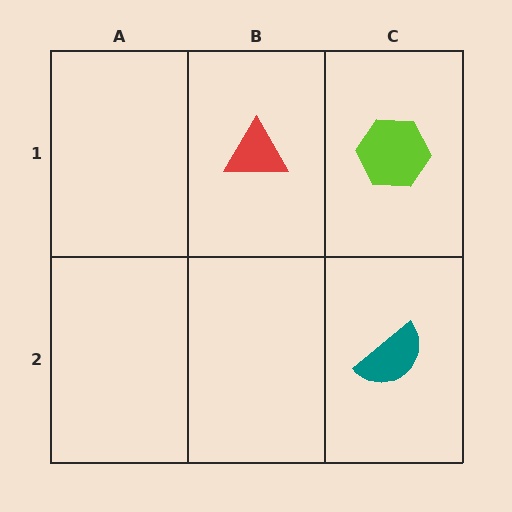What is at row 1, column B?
A red triangle.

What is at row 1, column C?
A lime hexagon.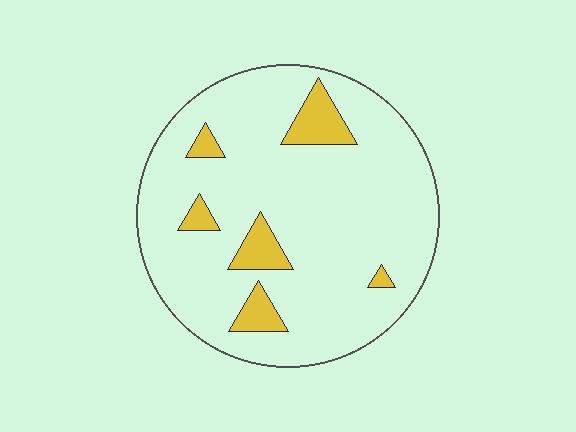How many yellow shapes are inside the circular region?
6.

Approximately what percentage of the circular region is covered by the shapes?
Approximately 10%.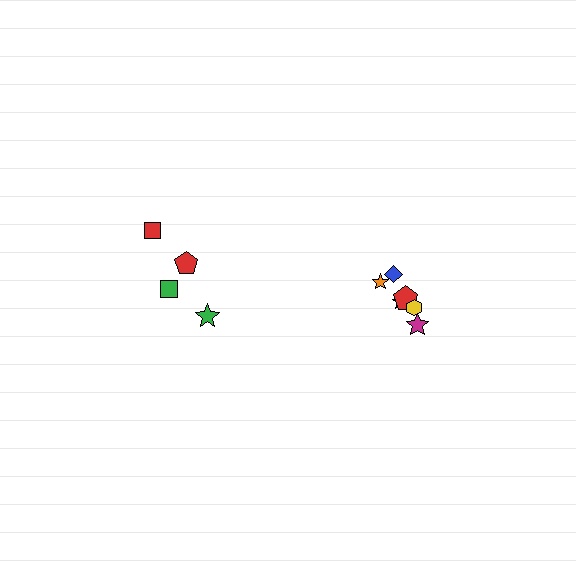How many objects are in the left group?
There are 4 objects.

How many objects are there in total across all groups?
There are 10 objects.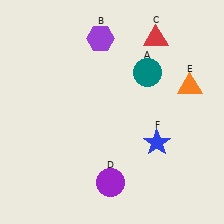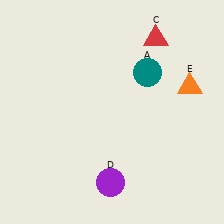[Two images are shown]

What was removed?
The blue star (F), the purple hexagon (B) were removed in Image 2.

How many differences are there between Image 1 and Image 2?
There are 2 differences between the two images.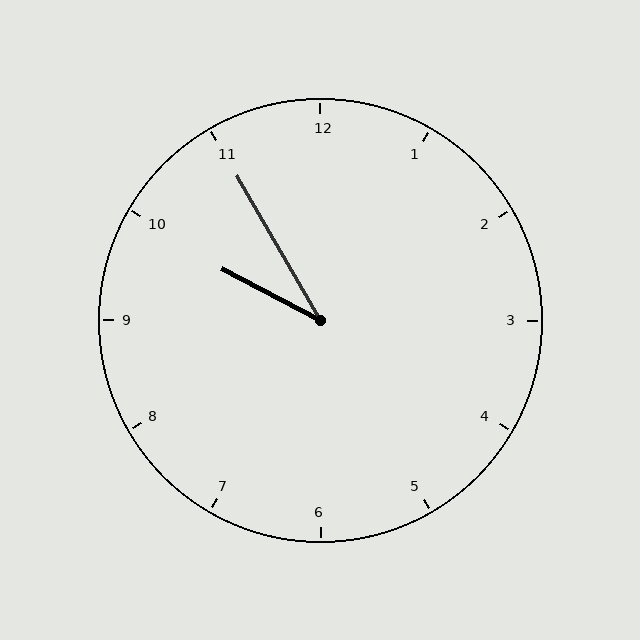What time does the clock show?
9:55.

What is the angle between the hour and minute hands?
Approximately 32 degrees.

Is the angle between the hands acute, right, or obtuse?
It is acute.